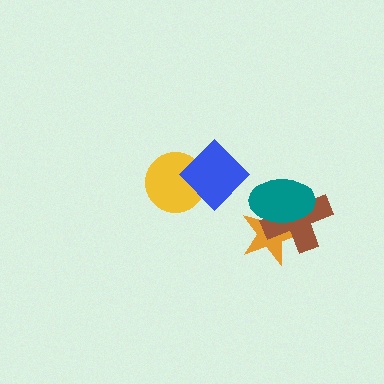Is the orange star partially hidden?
Yes, it is partially covered by another shape.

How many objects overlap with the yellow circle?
1 object overlaps with the yellow circle.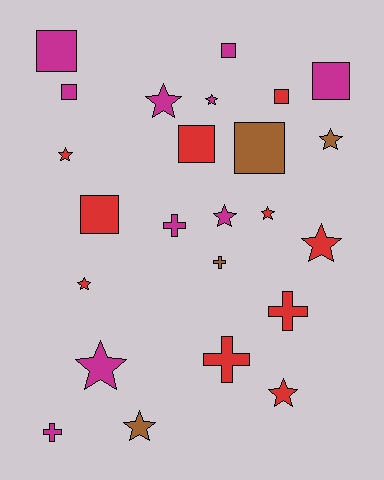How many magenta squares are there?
There are 4 magenta squares.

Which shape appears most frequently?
Star, with 11 objects.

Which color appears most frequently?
Magenta, with 10 objects.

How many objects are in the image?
There are 24 objects.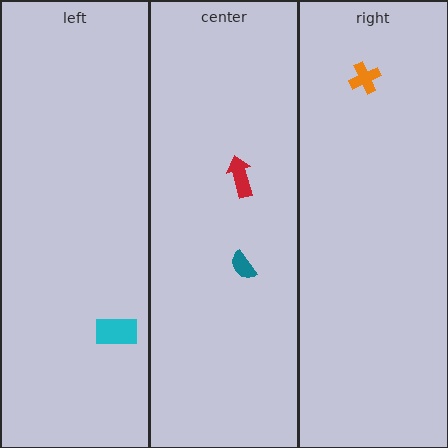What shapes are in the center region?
The teal semicircle, the red arrow.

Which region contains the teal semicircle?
The center region.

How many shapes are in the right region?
1.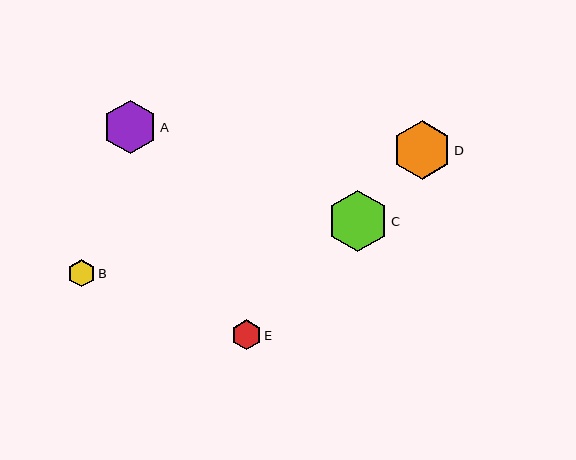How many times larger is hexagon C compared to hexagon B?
Hexagon C is approximately 2.2 times the size of hexagon B.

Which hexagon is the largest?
Hexagon C is the largest with a size of approximately 61 pixels.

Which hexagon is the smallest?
Hexagon B is the smallest with a size of approximately 27 pixels.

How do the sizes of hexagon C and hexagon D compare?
Hexagon C and hexagon D are approximately the same size.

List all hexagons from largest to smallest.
From largest to smallest: C, D, A, E, B.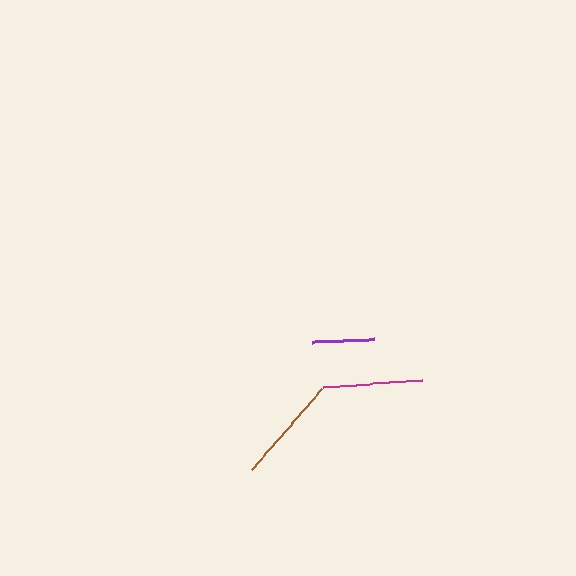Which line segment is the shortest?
The purple line is the shortest at approximately 62 pixels.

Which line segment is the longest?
The brown line is the longest at approximately 107 pixels.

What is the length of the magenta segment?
The magenta segment is approximately 99 pixels long.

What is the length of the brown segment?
The brown segment is approximately 107 pixels long.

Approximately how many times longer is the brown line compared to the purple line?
The brown line is approximately 1.7 times the length of the purple line.